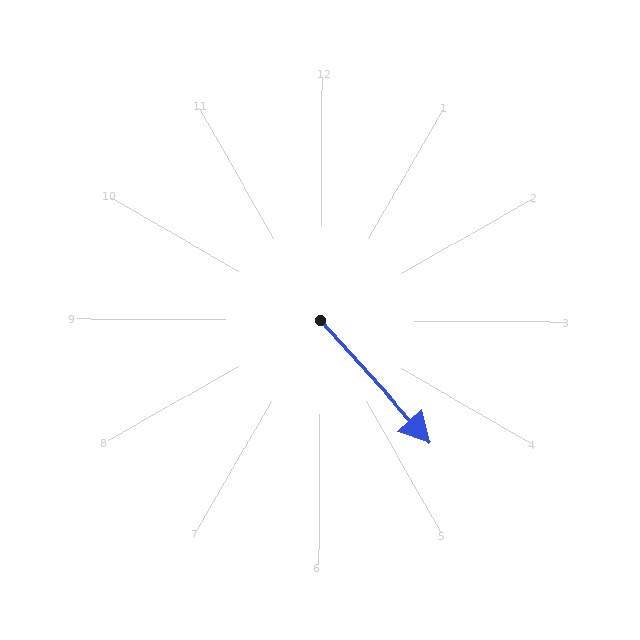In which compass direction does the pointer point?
Southeast.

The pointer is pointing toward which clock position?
Roughly 5 o'clock.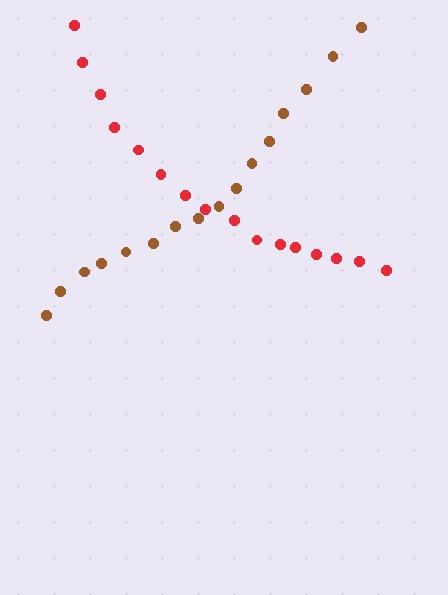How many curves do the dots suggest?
There are 2 distinct paths.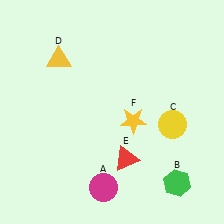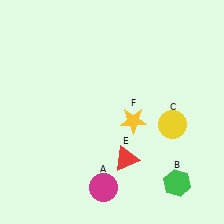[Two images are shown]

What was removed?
The yellow triangle (D) was removed in Image 2.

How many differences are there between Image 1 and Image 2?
There is 1 difference between the two images.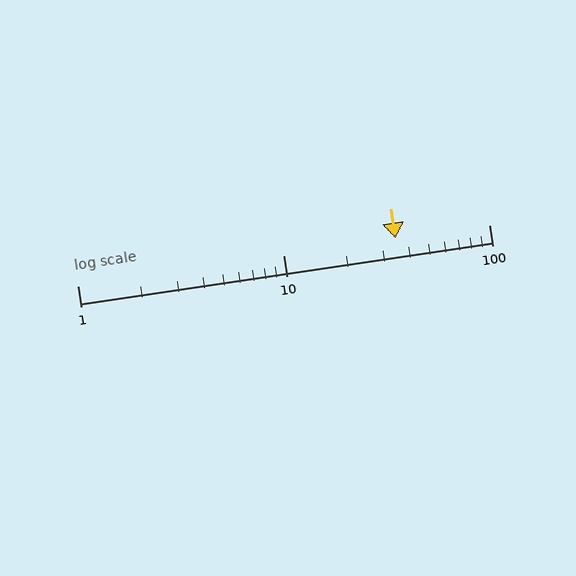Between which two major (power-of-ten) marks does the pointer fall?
The pointer is between 10 and 100.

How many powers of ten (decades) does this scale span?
The scale spans 2 decades, from 1 to 100.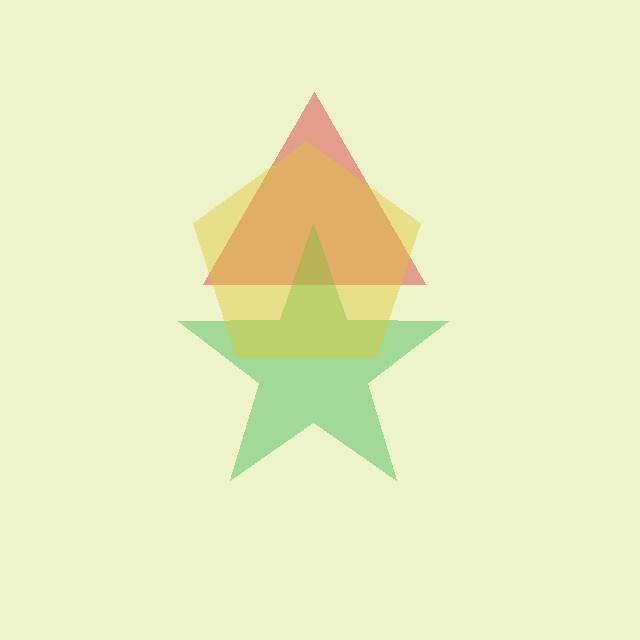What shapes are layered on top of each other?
The layered shapes are: a red triangle, a green star, a yellow pentagon.